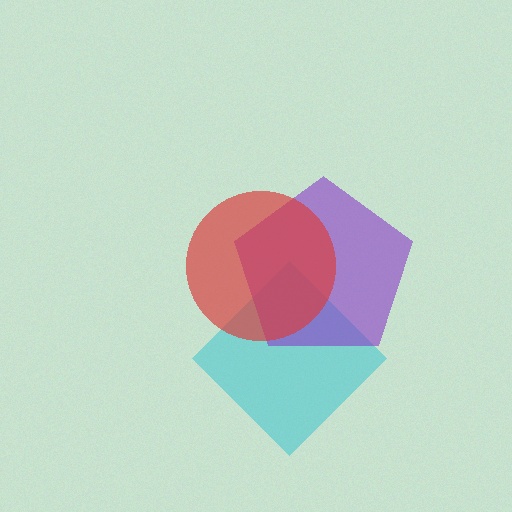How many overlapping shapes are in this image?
There are 3 overlapping shapes in the image.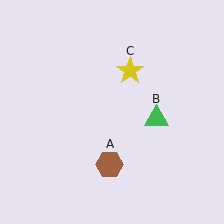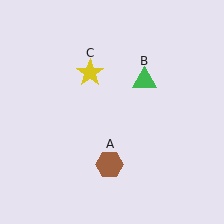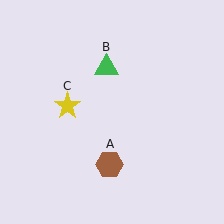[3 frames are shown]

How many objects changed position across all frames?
2 objects changed position: green triangle (object B), yellow star (object C).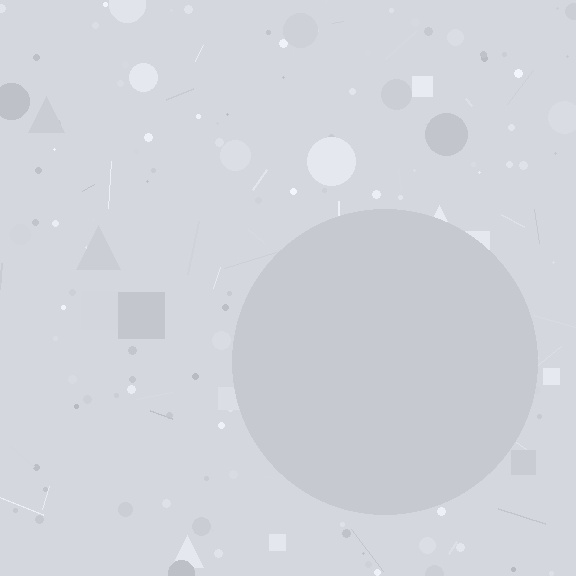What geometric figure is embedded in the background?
A circle is embedded in the background.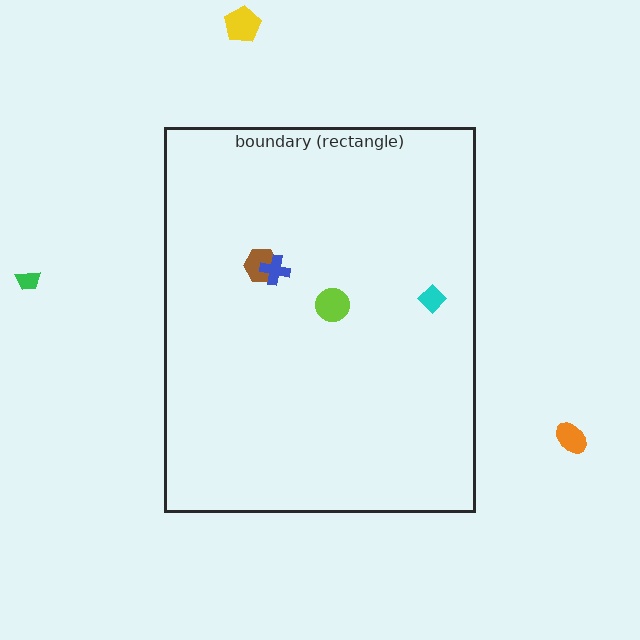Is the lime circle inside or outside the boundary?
Inside.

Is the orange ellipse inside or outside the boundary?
Outside.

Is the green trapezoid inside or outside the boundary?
Outside.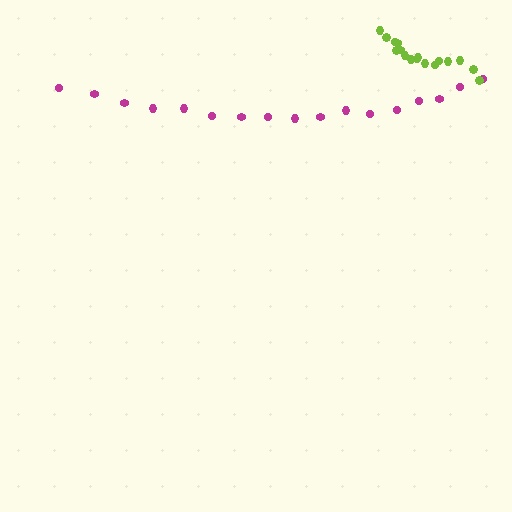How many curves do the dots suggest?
There are 2 distinct paths.